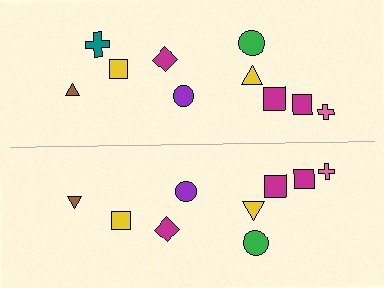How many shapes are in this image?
There are 19 shapes in this image.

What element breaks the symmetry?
A teal cross is missing from the bottom side.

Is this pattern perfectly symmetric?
No, the pattern is not perfectly symmetric. A teal cross is missing from the bottom side.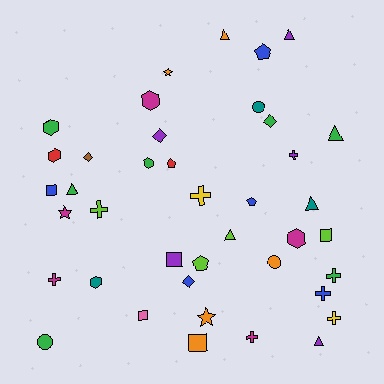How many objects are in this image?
There are 40 objects.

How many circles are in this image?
There are 3 circles.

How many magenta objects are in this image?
There are 5 magenta objects.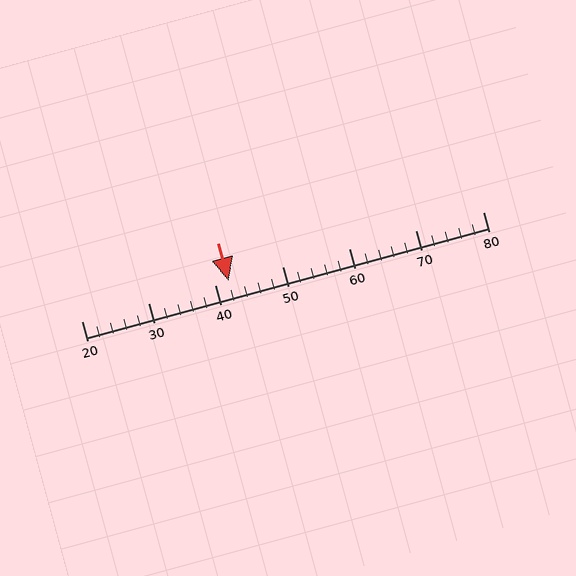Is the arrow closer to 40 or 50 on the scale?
The arrow is closer to 40.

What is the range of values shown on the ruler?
The ruler shows values from 20 to 80.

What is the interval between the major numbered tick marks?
The major tick marks are spaced 10 units apart.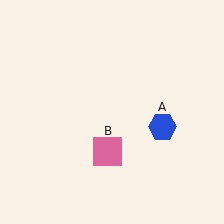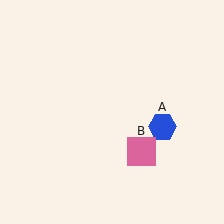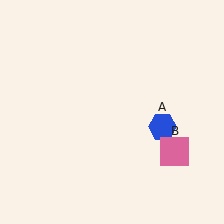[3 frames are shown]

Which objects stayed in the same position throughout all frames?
Blue hexagon (object A) remained stationary.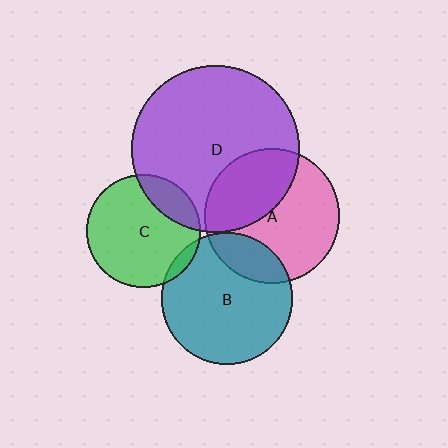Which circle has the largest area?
Circle D (purple).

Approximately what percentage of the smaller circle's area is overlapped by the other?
Approximately 20%.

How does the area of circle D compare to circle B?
Approximately 1.6 times.